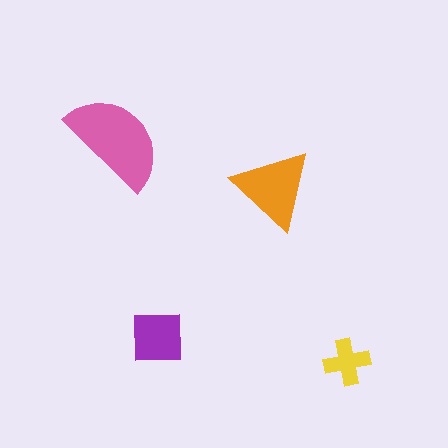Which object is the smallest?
The yellow cross.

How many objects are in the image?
There are 4 objects in the image.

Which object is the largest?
The pink semicircle.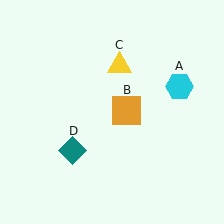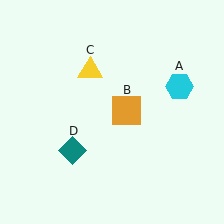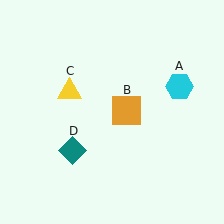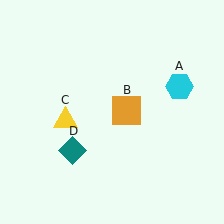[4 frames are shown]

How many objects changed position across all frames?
1 object changed position: yellow triangle (object C).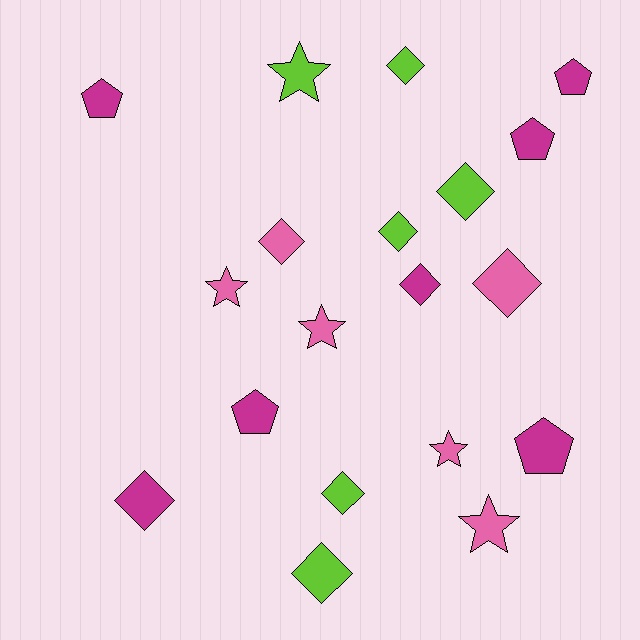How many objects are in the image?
There are 19 objects.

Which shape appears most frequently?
Diamond, with 9 objects.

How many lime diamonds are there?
There are 5 lime diamonds.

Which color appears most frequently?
Magenta, with 7 objects.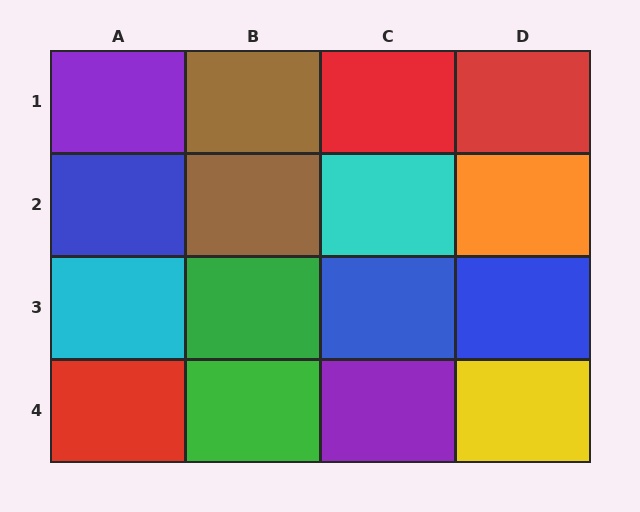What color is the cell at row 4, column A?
Red.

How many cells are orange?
1 cell is orange.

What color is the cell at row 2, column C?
Cyan.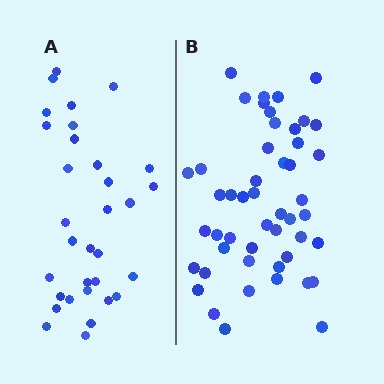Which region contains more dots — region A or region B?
Region B (the right region) has more dots.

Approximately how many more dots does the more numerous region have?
Region B has approximately 15 more dots than region A.